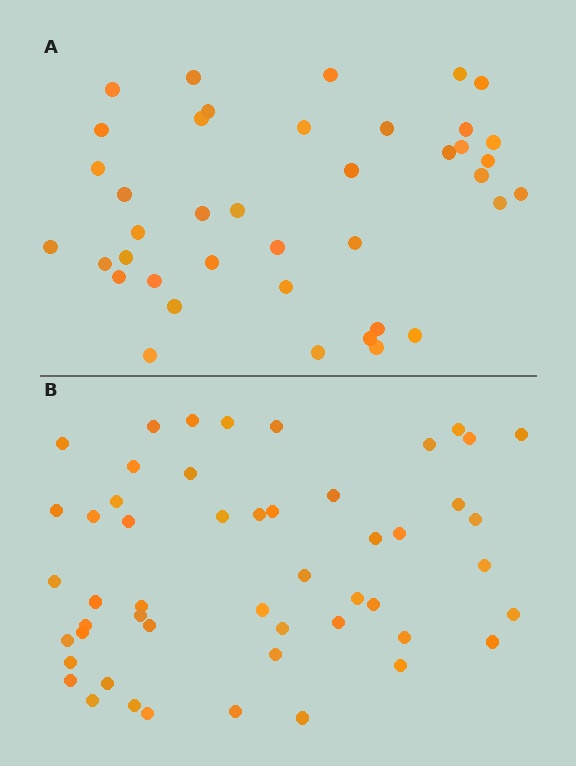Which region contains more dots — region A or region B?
Region B (the bottom region) has more dots.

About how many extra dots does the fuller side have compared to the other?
Region B has roughly 12 or so more dots than region A.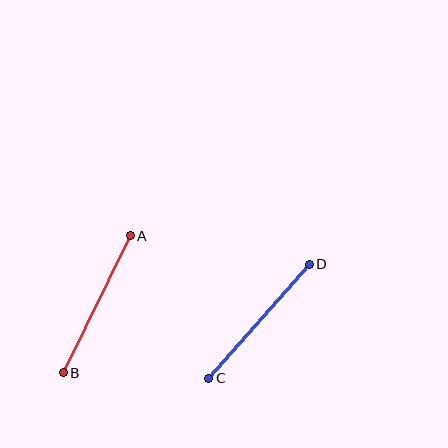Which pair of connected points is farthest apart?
Points A and B are farthest apart.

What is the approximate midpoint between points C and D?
The midpoint is at approximately (259, 321) pixels.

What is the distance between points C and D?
The distance is approximately 152 pixels.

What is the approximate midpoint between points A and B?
The midpoint is at approximately (97, 304) pixels.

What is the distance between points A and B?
The distance is approximately 153 pixels.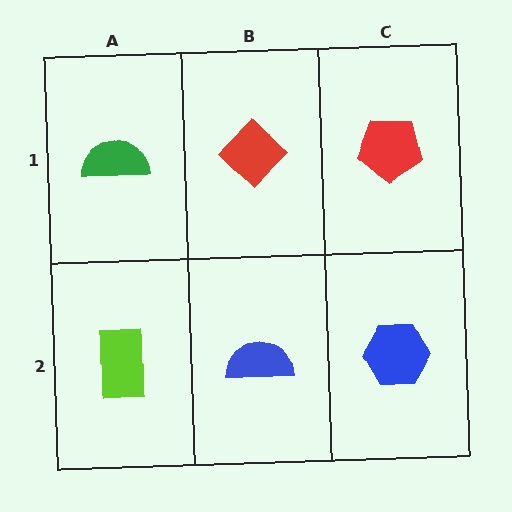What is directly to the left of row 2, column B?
A lime rectangle.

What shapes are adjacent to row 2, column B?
A red diamond (row 1, column B), a lime rectangle (row 2, column A), a blue hexagon (row 2, column C).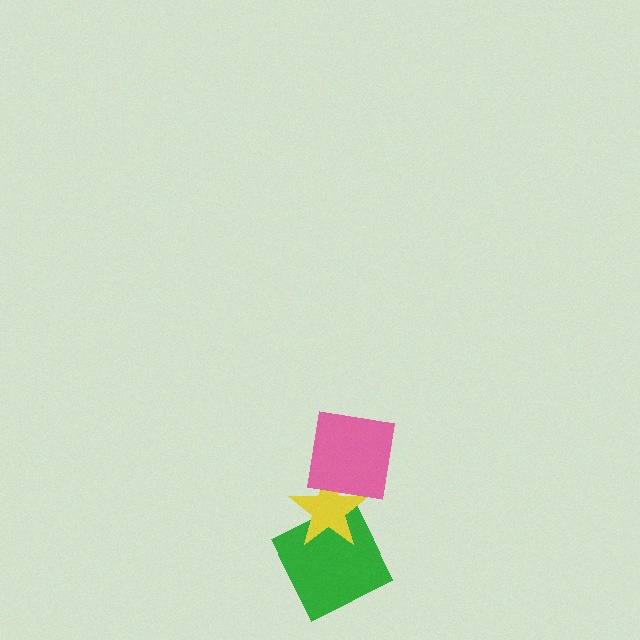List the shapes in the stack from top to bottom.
From top to bottom: the pink square, the yellow star, the green square.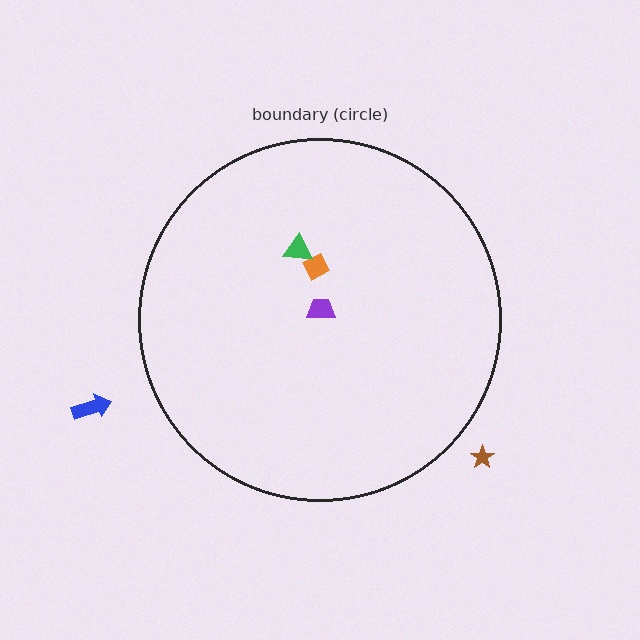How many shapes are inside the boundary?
3 inside, 2 outside.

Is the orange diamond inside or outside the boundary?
Inside.